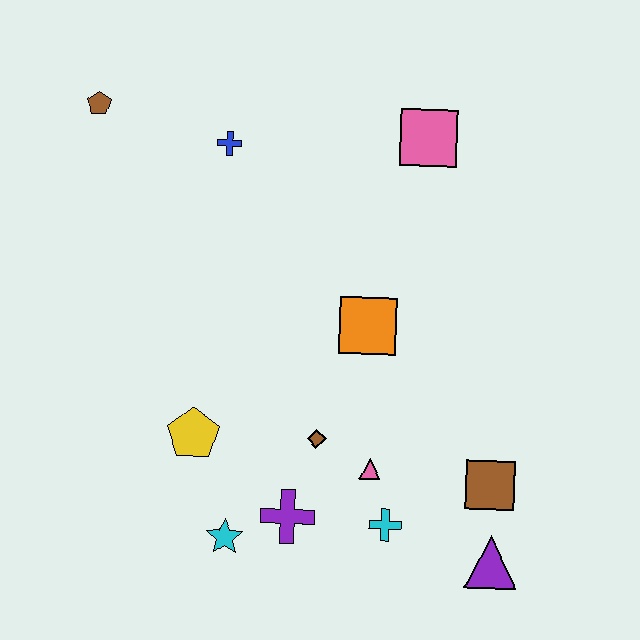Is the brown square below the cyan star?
No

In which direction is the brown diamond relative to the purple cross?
The brown diamond is above the purple cross.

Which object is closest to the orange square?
The brown diamond is closest to the orange square.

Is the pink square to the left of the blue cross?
No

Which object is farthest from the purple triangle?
The brown pentagon is farthest from the purple triangle.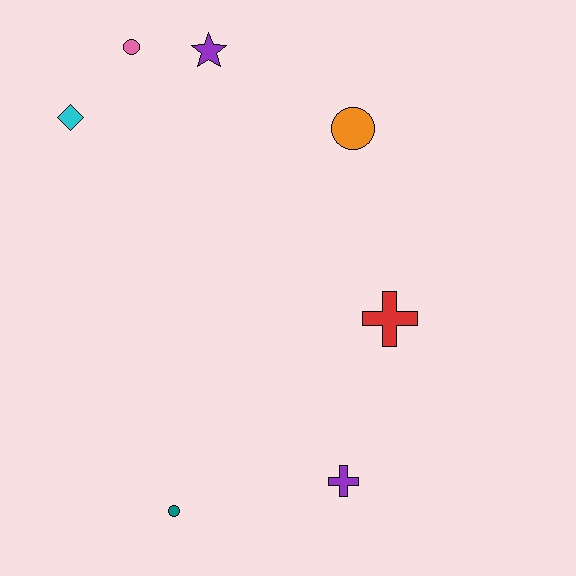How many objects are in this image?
There are 7 objects.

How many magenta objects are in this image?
There are no magenta objects.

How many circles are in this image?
There are 3 circles.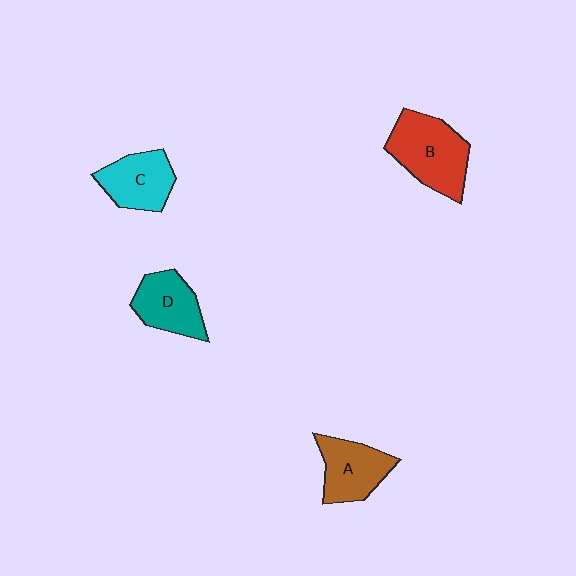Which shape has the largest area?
Shape B (red).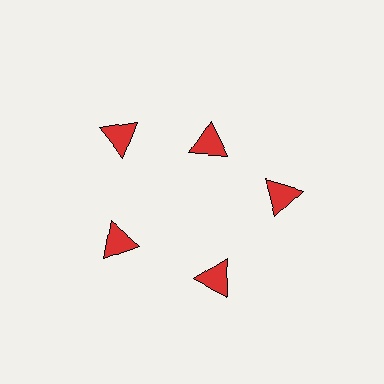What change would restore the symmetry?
The symmetry would be restored by moving it outward, back onto the ring so that all 5 triangles sit at equal angles and equal distance from the center.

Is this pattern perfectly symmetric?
No. The 5 red triangles are arranged in a ring, but one element near the 1 o'clock position is pulled inward toward the center, breaking the 5-fold rotational symmetry.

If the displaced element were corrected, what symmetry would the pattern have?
It would have 5-fold rotational symmetry — the pattern would map onto itself every 72 degrees.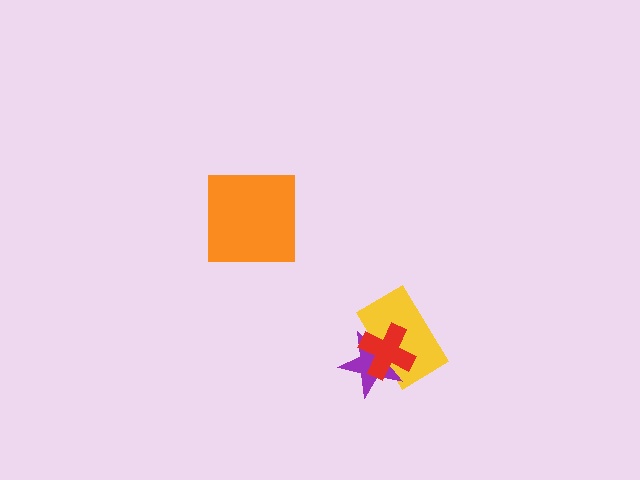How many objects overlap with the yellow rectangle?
2 objects overlap with the yellow rectangle.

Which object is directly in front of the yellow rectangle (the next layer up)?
The purple star is directly in front of the yellow rectangle.